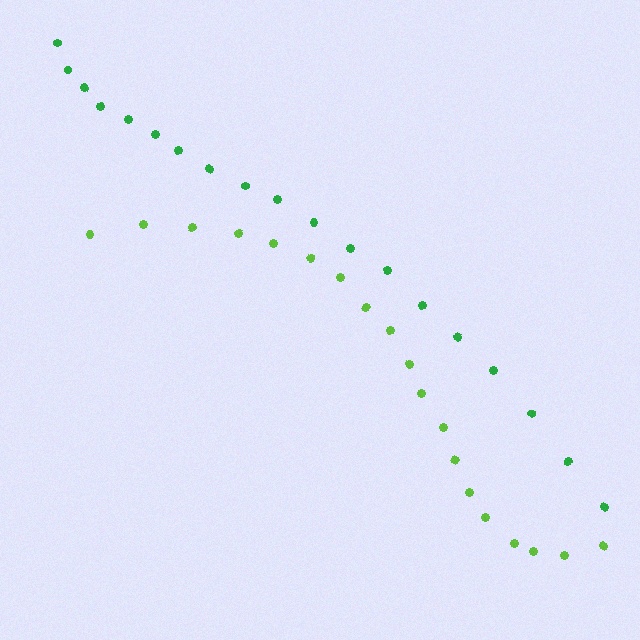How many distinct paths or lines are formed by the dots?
There are 2 distinct paths.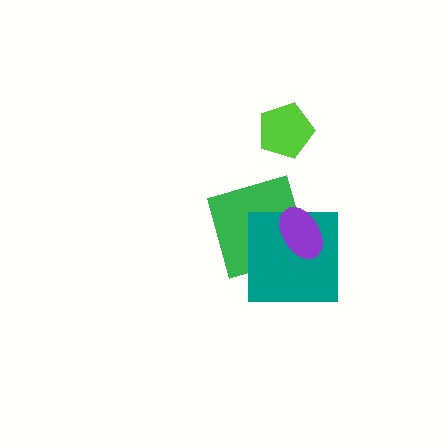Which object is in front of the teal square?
The purple ellipse is in front of the teal square.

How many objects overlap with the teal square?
2 objects overlap with the teal square.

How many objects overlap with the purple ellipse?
2 objects overlap with the purple ellipse.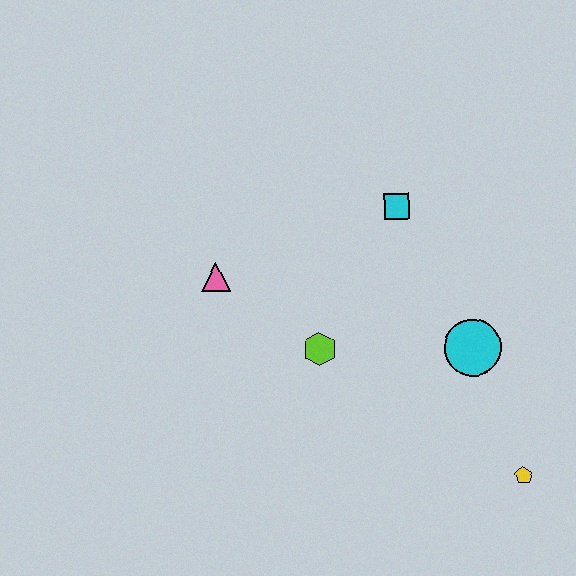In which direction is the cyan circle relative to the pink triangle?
The cyan circle is to the right of the pink triangle.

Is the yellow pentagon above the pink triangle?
No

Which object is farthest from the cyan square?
The yellow pentagon is farthest from the cyan square.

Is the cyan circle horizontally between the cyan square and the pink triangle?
No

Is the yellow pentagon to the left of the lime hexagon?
No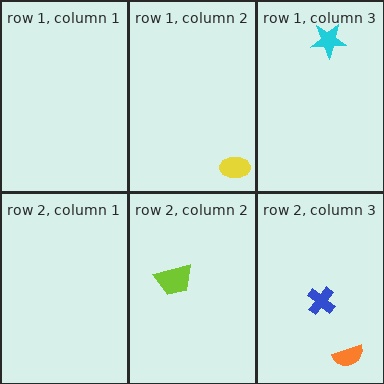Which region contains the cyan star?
The row 1, column 3 region.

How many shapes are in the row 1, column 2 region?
1.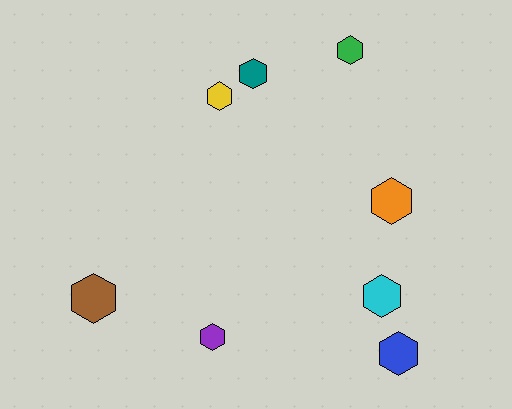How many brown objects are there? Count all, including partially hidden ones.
There is 1 brown object.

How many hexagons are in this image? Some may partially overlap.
There are 8 hexagons.